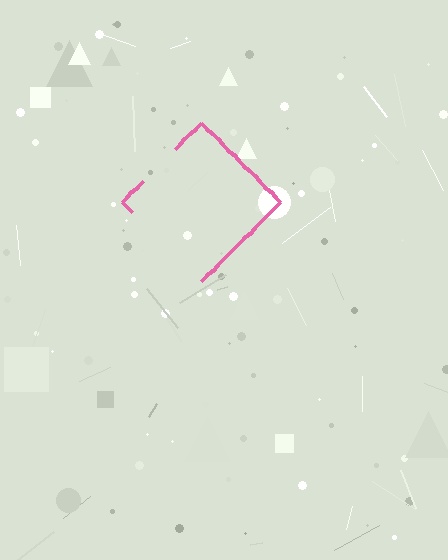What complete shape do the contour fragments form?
The contour fragments form a diamond.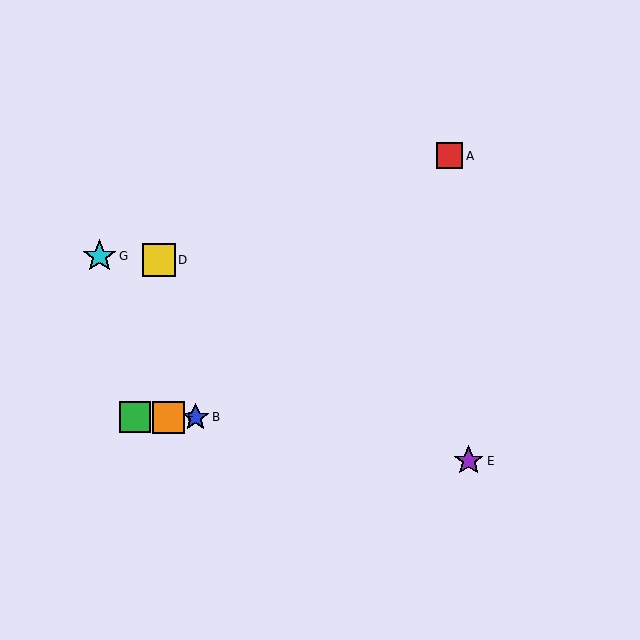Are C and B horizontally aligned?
Yes, both are at y≈417.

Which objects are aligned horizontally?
Objects B, C, F are aligned horizontally.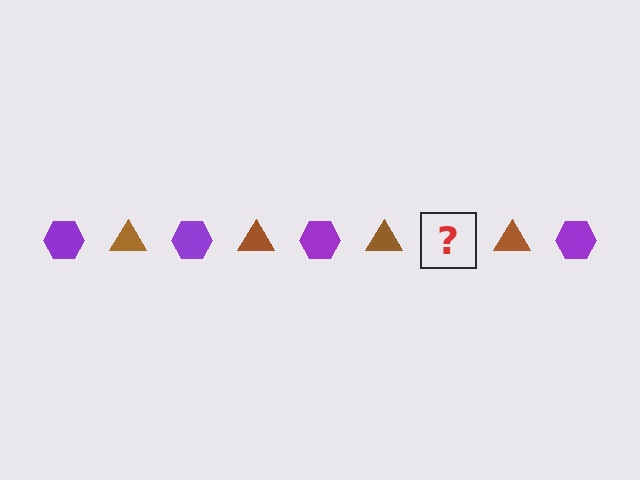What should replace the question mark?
The question mark should be replaced with a purple hexagon.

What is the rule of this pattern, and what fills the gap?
The rule is that the pattern alternates between purple hexagon and brown triangle. The gap should be filled with a purple hexagon.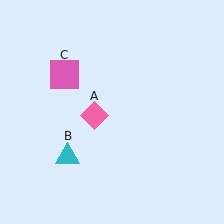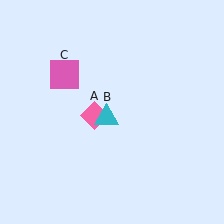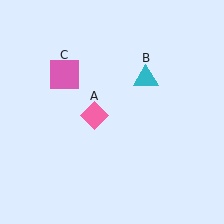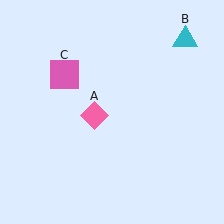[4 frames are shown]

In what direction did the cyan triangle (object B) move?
The cyan triangle (object B) moved up and to the right.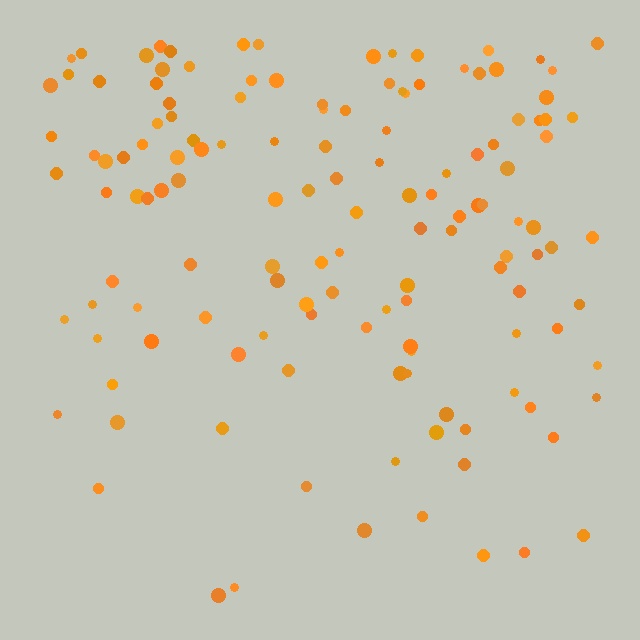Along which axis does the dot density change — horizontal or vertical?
Vertical.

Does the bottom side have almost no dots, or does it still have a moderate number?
Still a moderate number, just noticeably fewer than the top.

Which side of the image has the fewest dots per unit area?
The bottom.